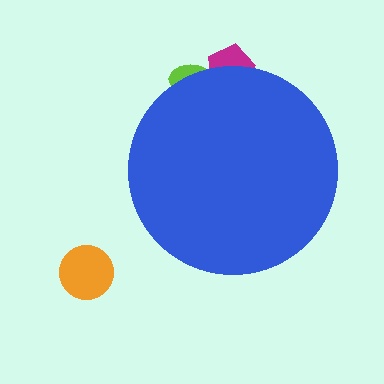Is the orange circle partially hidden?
No, the orange circle is fully visible.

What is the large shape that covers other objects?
A blue circle.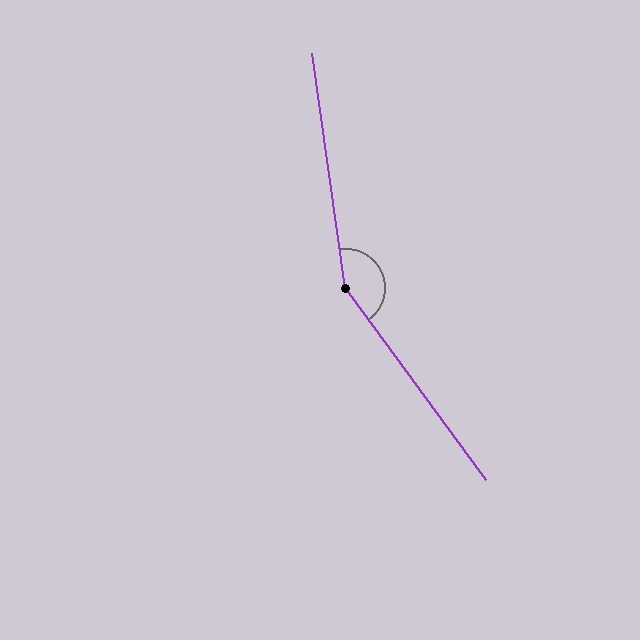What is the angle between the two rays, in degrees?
Approximately 152 degrees.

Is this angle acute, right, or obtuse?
It is obtuse.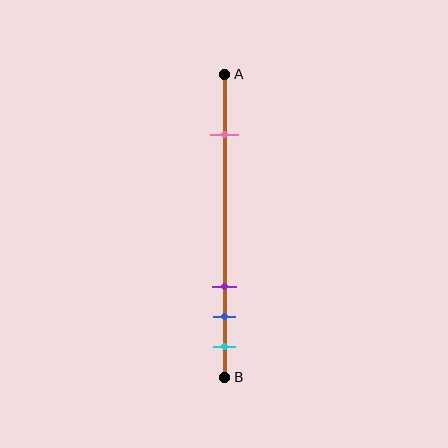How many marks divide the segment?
There are 4 marks dividing the segment.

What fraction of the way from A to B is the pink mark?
The pink mark is approximately 20% (0.2) of the way from A to B.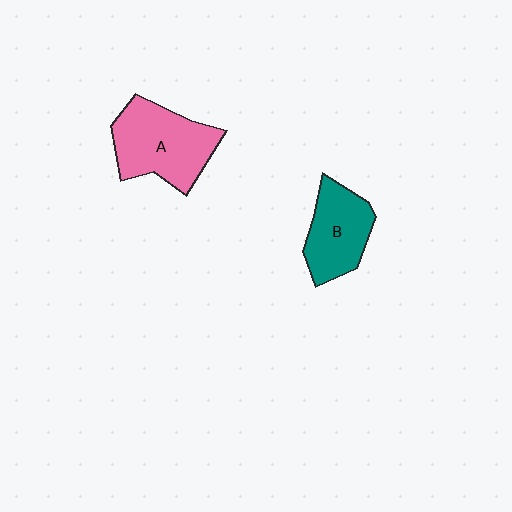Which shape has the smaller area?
Shape B (teal).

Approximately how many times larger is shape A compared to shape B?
Approximately 1.3 times.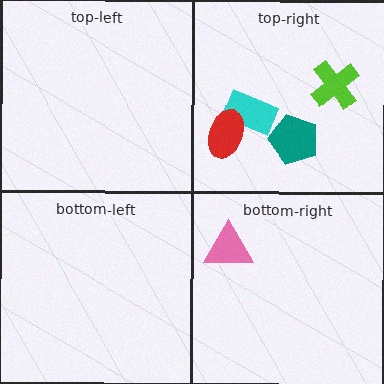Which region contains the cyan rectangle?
The top-right region.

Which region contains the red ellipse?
The top-right region.